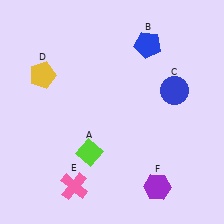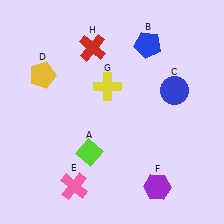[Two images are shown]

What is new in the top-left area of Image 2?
A red cross (H) was added in the top-left area of Image 2.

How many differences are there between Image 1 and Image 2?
There are 2 differences between the two images.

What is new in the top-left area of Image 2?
A yellow cross (G) was added in the top-left area of Image 2.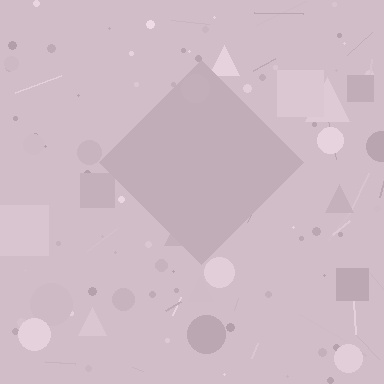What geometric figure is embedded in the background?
A diamond is embedded in the background.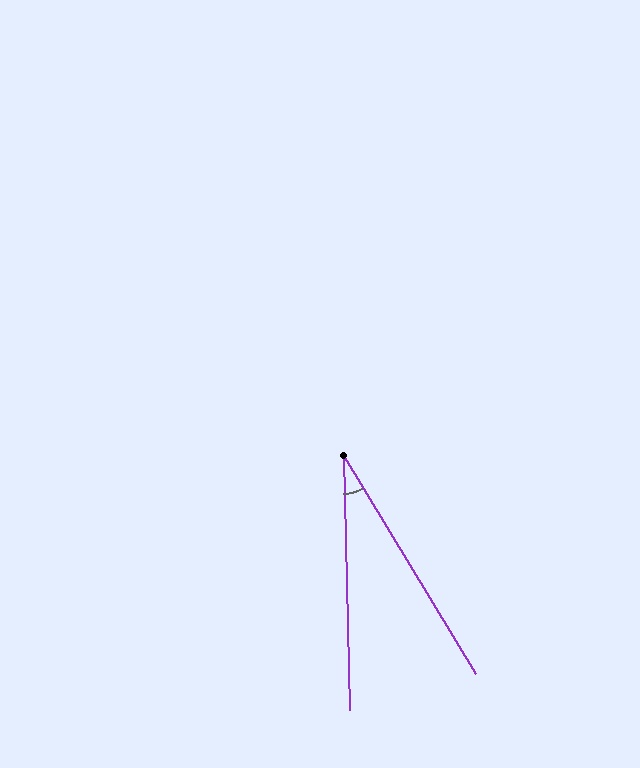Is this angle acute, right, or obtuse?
It is acute.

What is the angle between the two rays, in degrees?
Approximately 30 degrees.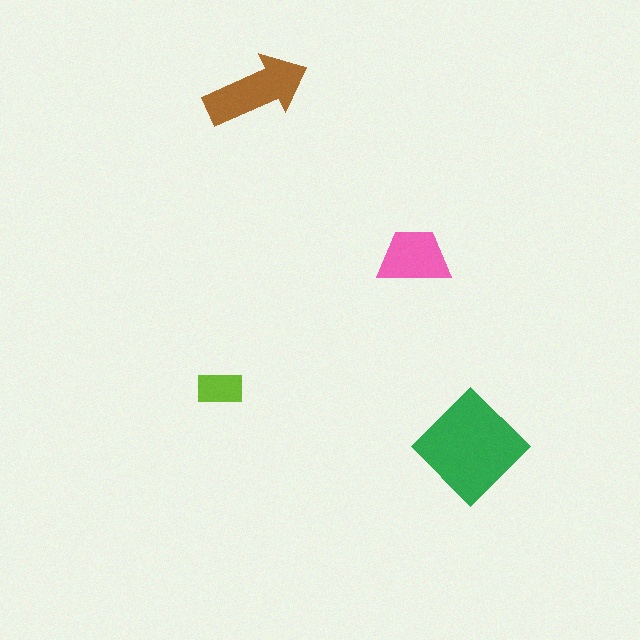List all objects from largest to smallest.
The green diamond, the brown arrow, the pink trapezoid, the lime rectangle.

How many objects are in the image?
There are 4 objects in the image.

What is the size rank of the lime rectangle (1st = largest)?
4th.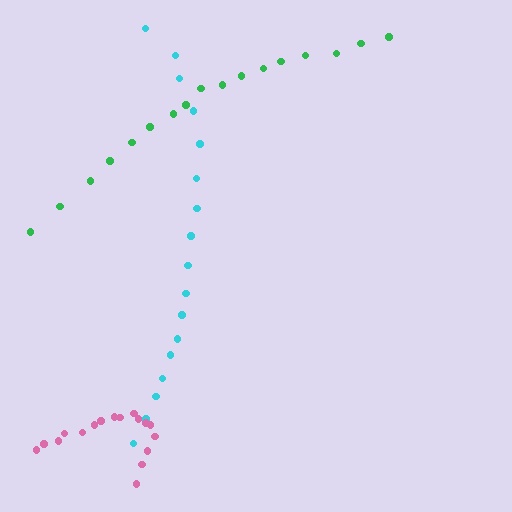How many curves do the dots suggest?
There are 3 distinct paths.